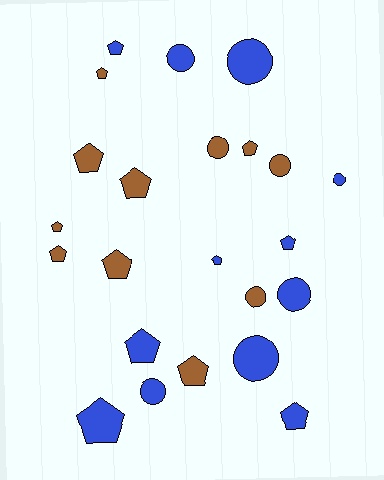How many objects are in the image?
There are 23 objects.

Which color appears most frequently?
Blue, with 12 objects.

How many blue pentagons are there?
There are 6 blue pentagons.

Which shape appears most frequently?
Pentagon, with 14 objects.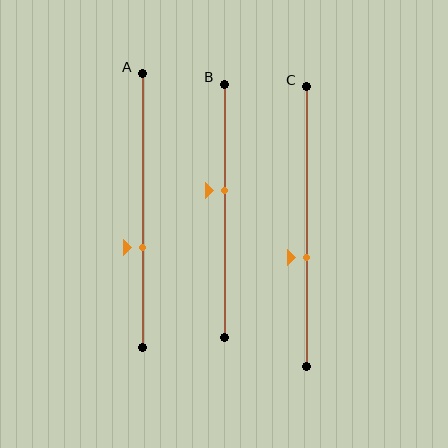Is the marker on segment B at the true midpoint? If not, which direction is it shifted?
No, the marker on segment B is shifted upward by about 8% of the segment length.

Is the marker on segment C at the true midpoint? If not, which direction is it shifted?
No, the marker on segment C is shifted downward by about 11% of the segment length.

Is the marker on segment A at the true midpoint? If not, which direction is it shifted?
No, the marker on segment A is shifted downward by about 14% of the segment length.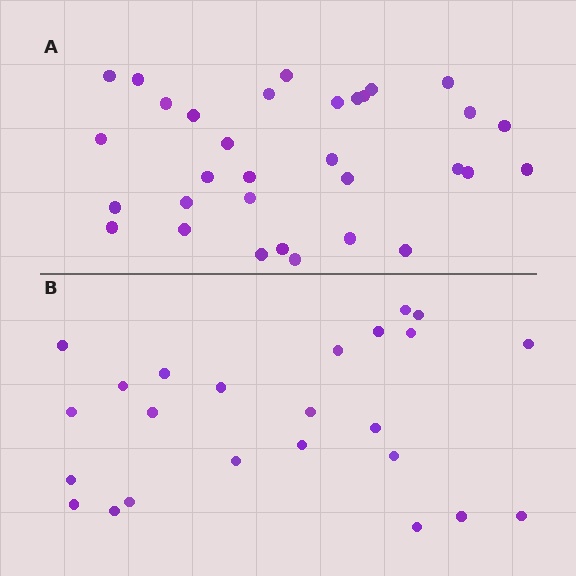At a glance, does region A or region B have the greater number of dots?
Region A (the top region) has more dots.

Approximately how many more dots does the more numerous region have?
Region A has roughly 8 or so more dots than region B.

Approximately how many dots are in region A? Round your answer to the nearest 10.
About 30 dots. (The exact count is 32, which rounds to 30.)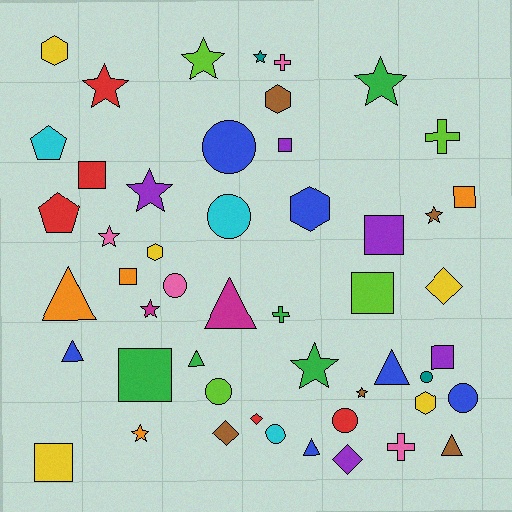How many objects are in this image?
There are 50 objects.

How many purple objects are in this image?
There are 5 purple objects.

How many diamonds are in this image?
There are 4 diamonds.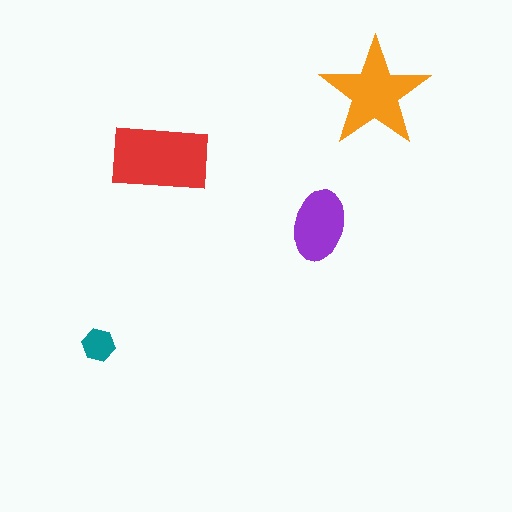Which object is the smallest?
The teal hexagon.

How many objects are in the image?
There are 4 objects in the image.